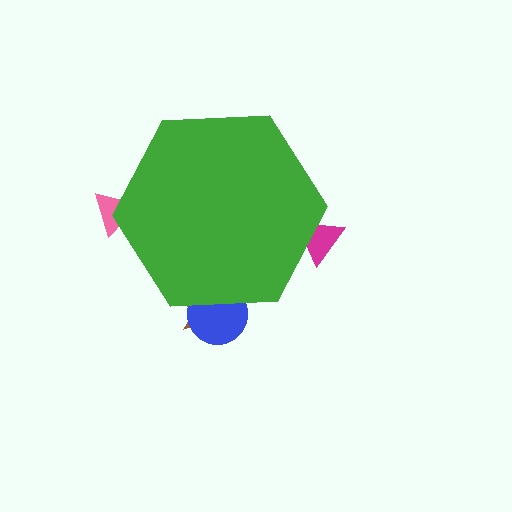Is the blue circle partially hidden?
Yes, the blue circle is partially hidden behind the green hexagon.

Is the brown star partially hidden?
Yes, the brown star is partially hidden behind the green hexagon.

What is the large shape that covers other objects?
A green hexagon.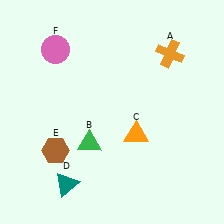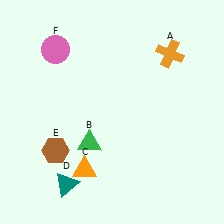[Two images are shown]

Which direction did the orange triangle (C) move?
The orange triangle (C) moved left.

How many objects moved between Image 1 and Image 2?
1 object moved between the two images.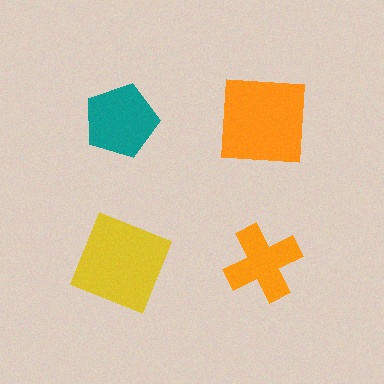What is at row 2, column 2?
An orange cross.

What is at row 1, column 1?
A teal pentagon.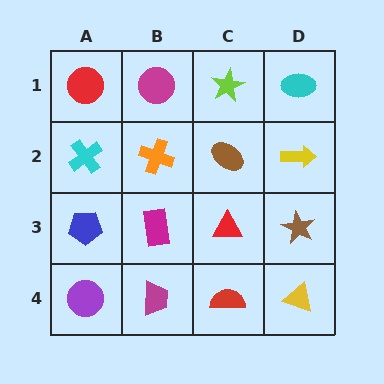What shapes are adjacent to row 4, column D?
A brown star (row 3, column D), a red semicircle (row 4, column C).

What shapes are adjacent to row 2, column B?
A magenta circle (row 1, column B), a magenta rectangle (row 3, column B), a cyan cross (row 2, column A), a brown ellipse (row 2, column C).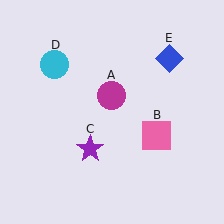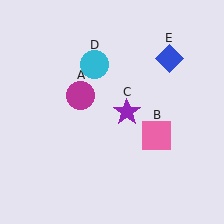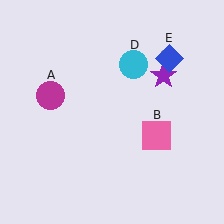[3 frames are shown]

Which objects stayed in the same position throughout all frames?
Pink square (object B) and blue diamond (object E) remained stationary.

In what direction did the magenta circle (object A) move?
The magenta circle (object A) moved left.